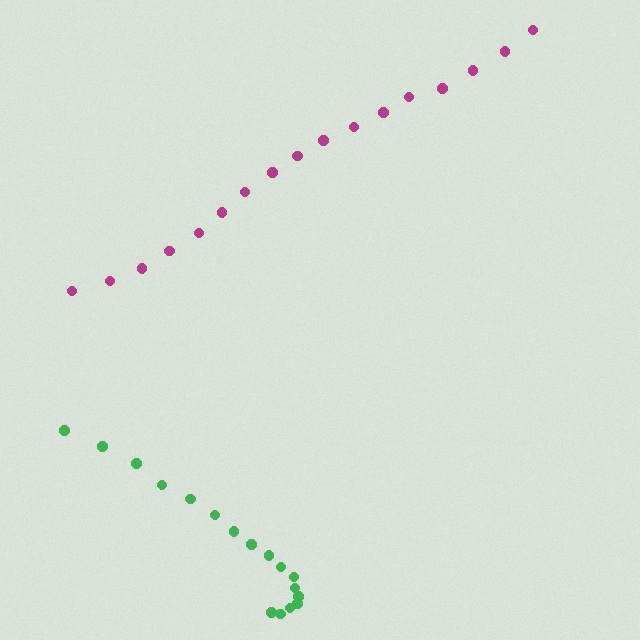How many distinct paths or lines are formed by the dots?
There are 2 distinct paths.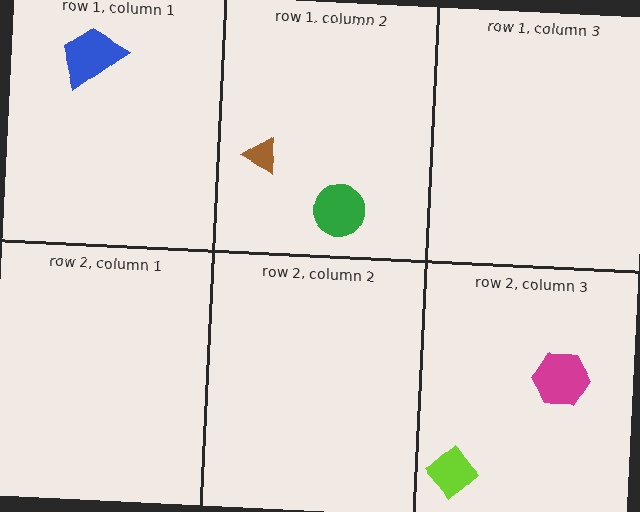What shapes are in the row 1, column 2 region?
The green circle, the brown triangle.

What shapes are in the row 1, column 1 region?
The blue trapezoid.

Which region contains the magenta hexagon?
The row 2, column 3 region.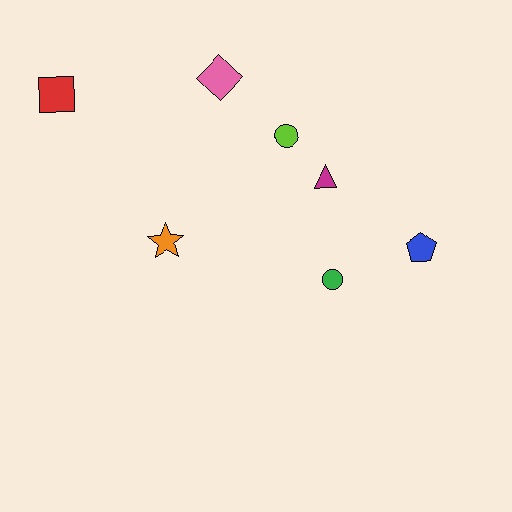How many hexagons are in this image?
There are no hexagons.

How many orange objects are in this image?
There is 1 orange object.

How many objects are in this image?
There are 7 objects.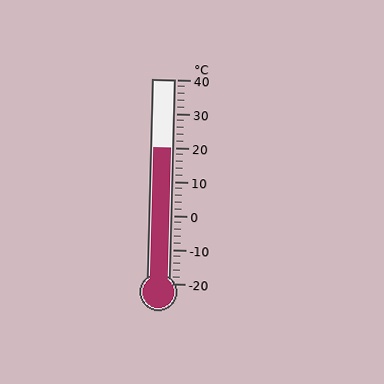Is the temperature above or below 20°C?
The temperature is at 20°C.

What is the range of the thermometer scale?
The thermometer scale ranges from -20°C to 40°C.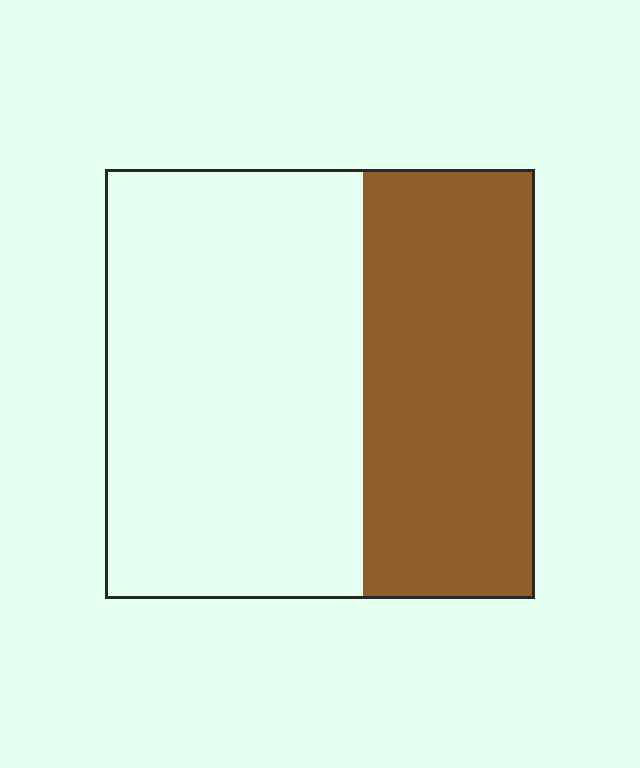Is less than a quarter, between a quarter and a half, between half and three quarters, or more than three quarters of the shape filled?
Between a quarter and a half.